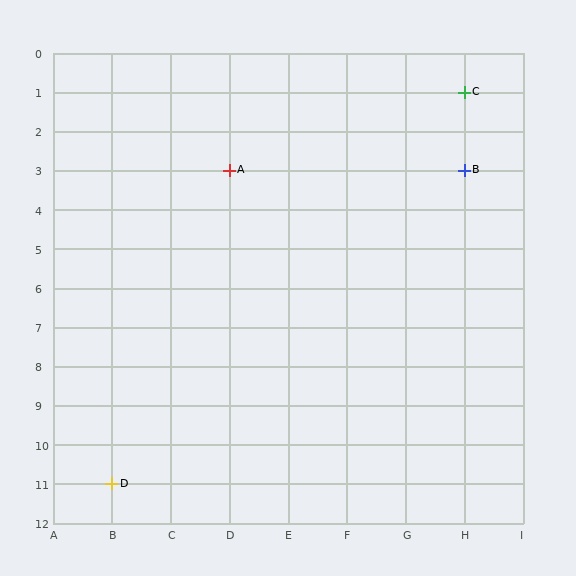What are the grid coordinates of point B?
Point B is at grid coordinates (H, 3).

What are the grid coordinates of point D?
Point D is at grid coordinates (B, 11).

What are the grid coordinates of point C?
Point C is at grid coordinates (H, 1).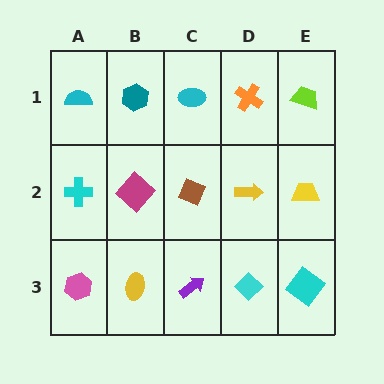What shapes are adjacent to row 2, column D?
An orange cross (row 1, column D), a cyan diamond (row 3, column D), a brown diamond (row 2, column C), a yellow trapezoid (row 2, column E).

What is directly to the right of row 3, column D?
A cyan diamond.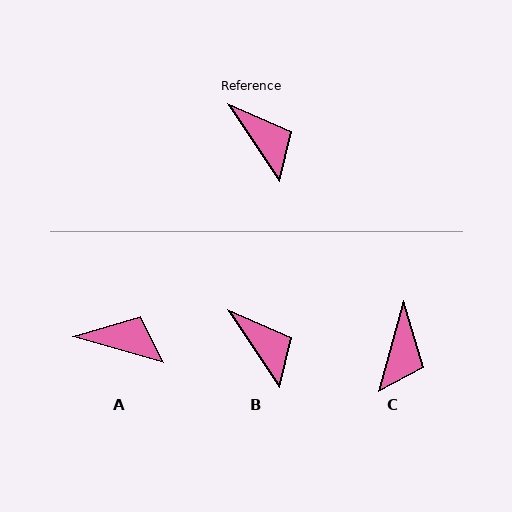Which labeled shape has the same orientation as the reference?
B.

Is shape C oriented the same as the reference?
No, it is off by about 49 degrees.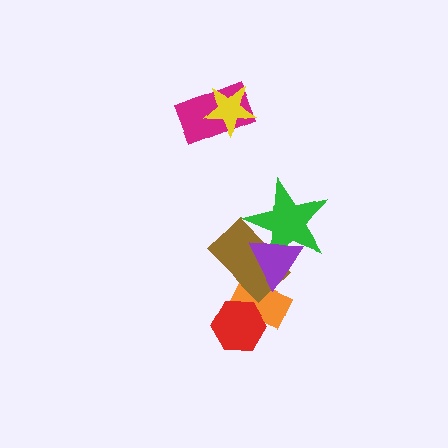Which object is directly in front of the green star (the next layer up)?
The brown rectangle is directly in front of the green star.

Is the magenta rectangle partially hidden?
Yes, it is partially covered by another shape.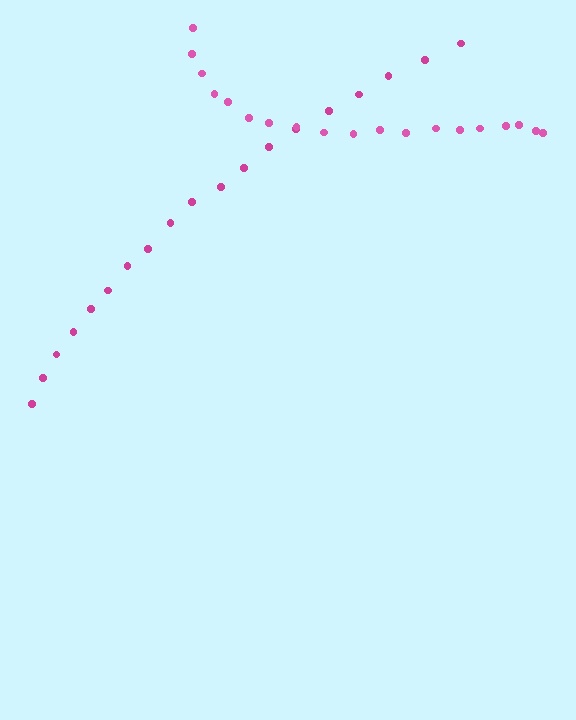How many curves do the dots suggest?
There are 2 distinct paths.